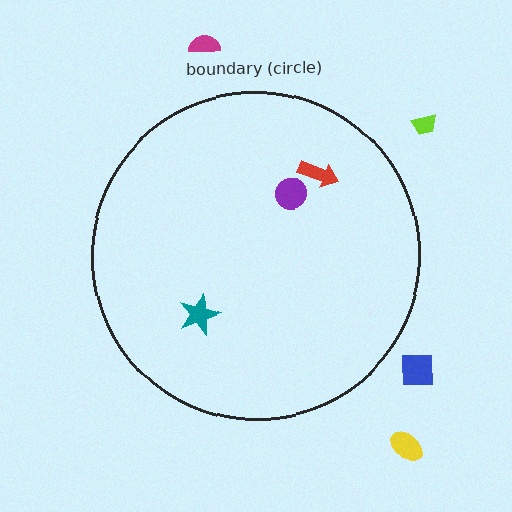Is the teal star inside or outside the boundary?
Inside.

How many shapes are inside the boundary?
3 inside, 4 outside.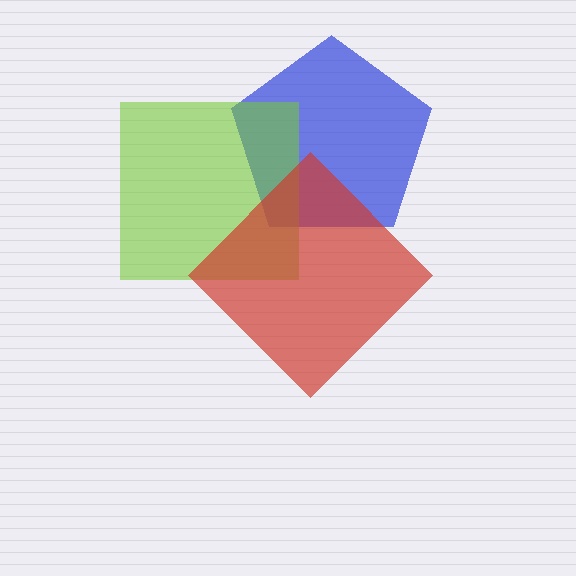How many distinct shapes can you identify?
There are 3 distinct shapes: a blue pentagon, a lime square, a red diamond.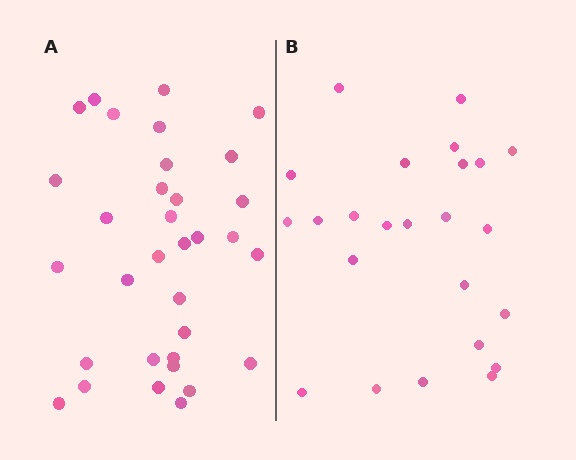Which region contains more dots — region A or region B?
Region A (the left region) has more dots.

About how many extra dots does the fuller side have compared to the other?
Region A has roughly 8 or so more dots than region B.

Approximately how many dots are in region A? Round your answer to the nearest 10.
About 30 dots. (The exact count is 33, which rounds to 30.)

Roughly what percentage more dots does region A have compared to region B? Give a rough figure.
About 40% more.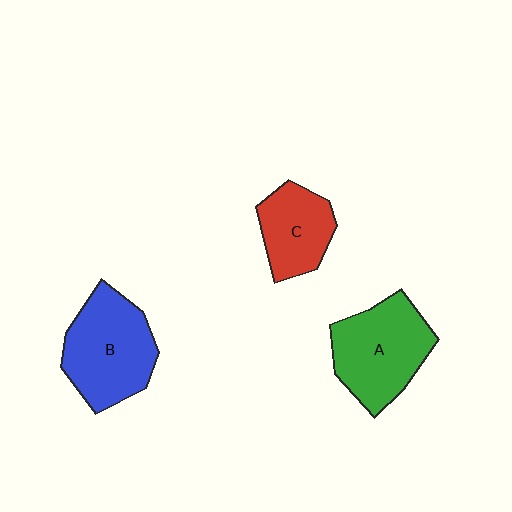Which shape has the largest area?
Shape B (blue).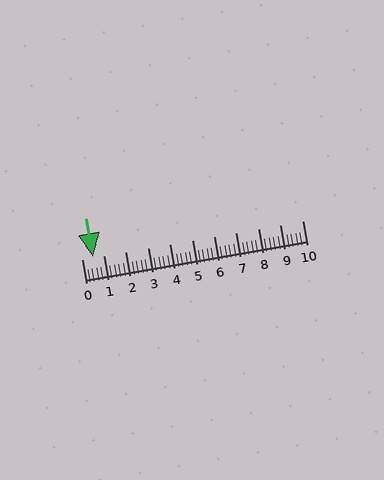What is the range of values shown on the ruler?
The ruler shows values from 0 to 10.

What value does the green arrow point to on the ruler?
The green arrow points to approximately 0.5.